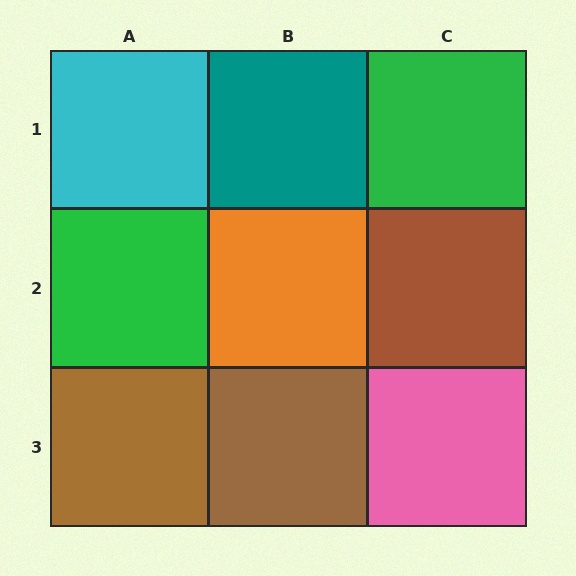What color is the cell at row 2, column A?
Green.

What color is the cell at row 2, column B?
Orange.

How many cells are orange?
1 cell is orange.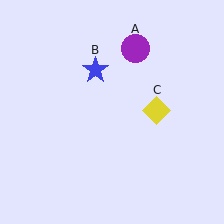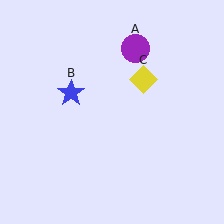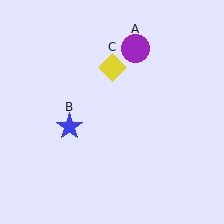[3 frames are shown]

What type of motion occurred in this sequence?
The blue star (object B), yellow diamond (object C) rotated counterclockwise around the center of the scene.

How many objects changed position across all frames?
2 objects changed position: blue star (object B), yellow diamond (object C).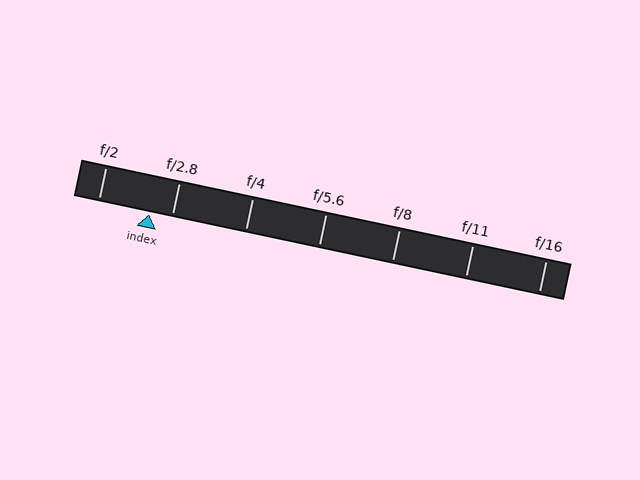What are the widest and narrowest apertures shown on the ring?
The widest aperture shown is f/2 and the narrowest is f/16.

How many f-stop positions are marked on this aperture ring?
There are 7 f-stop positions marked.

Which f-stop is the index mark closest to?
The index mark is closest to f/2.8.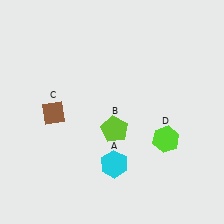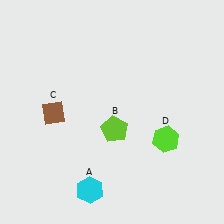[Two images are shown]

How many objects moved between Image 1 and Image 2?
1 object moved between the two images.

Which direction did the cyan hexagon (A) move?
The cyan hexagon (A) moved down.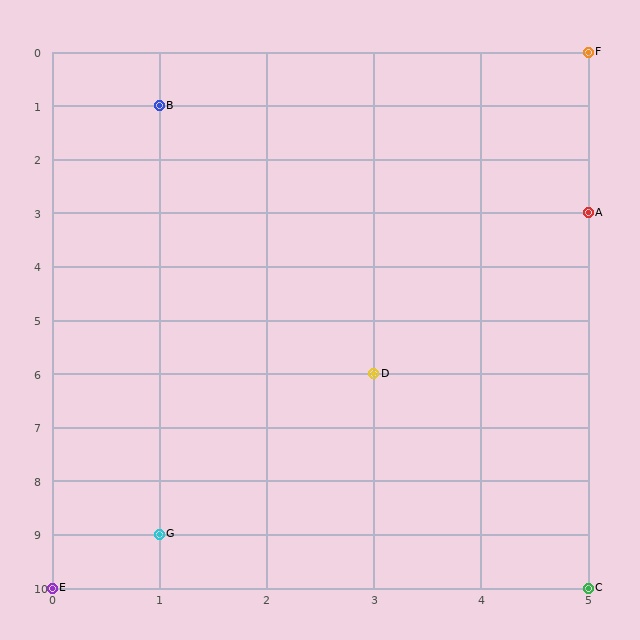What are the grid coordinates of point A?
Point A is at grid coordinates (5, 3).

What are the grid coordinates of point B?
Point B is at grid coordinates (1, 1).